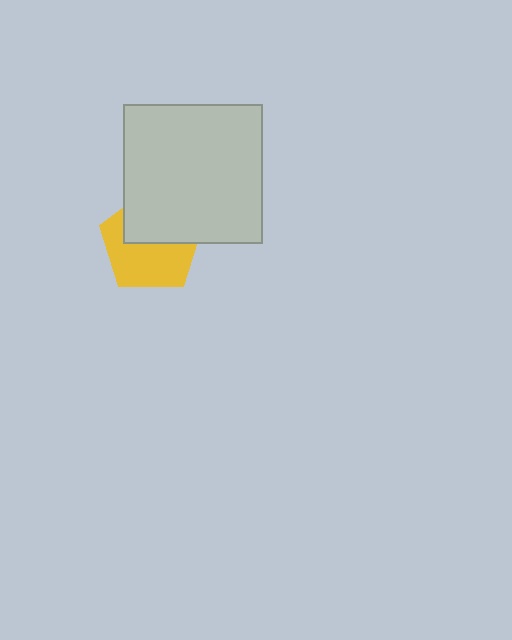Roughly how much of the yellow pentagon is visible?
About half of it is visible (roughly 57%).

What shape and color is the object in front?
The object in front is a light gray square.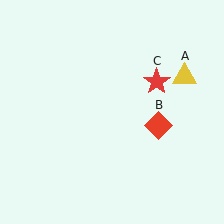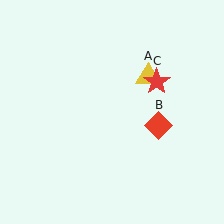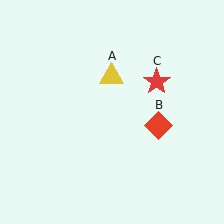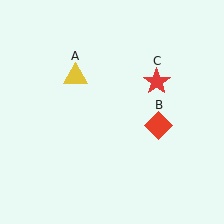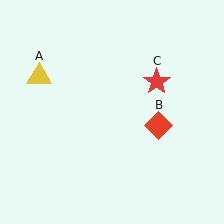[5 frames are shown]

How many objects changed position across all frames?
1 object changed position: yellow triangle (object A).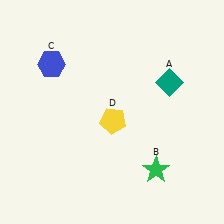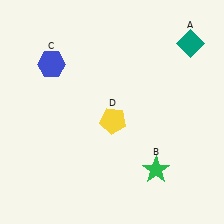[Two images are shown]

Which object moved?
The teal diamond (A) moved up.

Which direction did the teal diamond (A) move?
The teal diamond (A) moved up.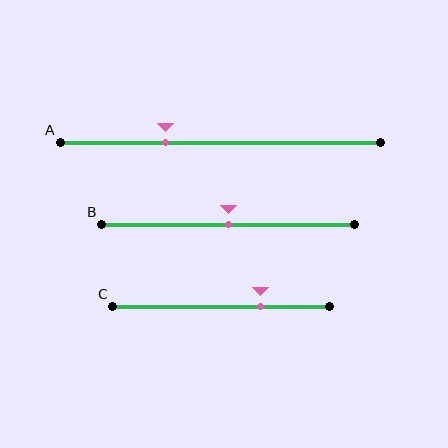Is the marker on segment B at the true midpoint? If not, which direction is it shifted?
Yes, the marker on segment B is at the true midpoint.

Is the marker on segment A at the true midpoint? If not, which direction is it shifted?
No, the marker on segment A is shifted to the left by about 17% of the segment length.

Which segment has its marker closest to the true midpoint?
Segment B has its marker closest to the true midpoint.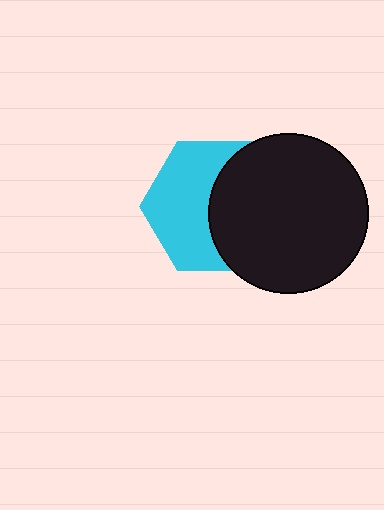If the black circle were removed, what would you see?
You would see the complete cyan hexagon.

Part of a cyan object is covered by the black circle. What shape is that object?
It is a hexagon.